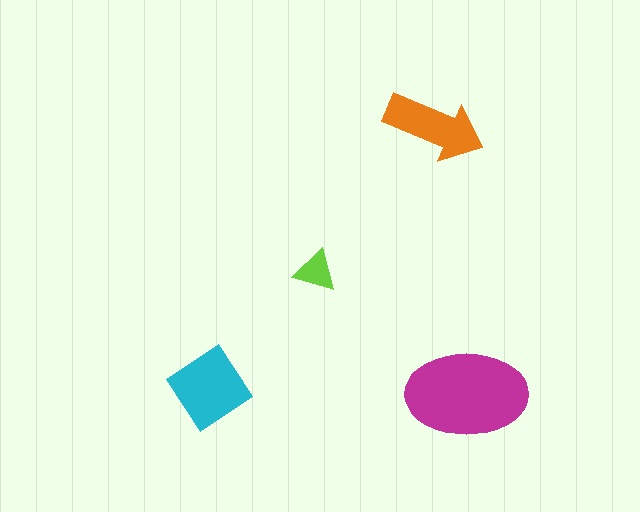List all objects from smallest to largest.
The lime triangle, the orange arrow, the cyan diamond, the magenta ellipse.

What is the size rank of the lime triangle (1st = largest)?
4th.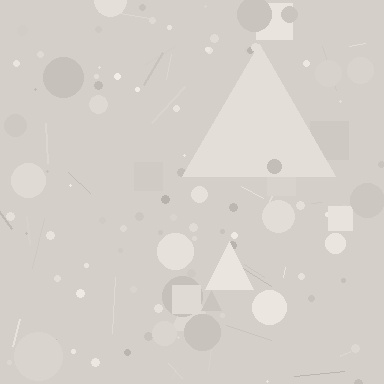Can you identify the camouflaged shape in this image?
The camouflaged shape is a triangle.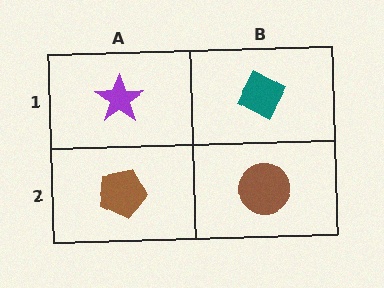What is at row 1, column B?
A teal diamond.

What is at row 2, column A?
A brown pentagon.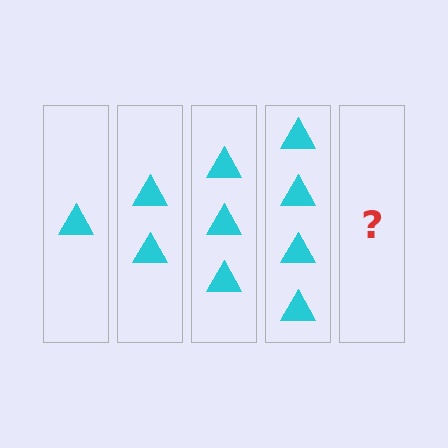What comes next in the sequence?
The next element should be 5 triangles.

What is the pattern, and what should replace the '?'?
The pattern is that each step adds one more triangle. The '?' should be 5 triangles.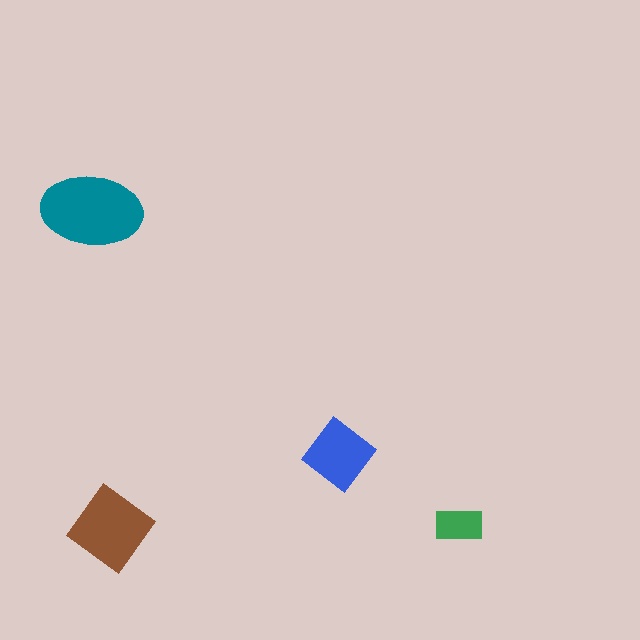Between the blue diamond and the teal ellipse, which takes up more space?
The teal ellipse.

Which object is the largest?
The teal ellipse.